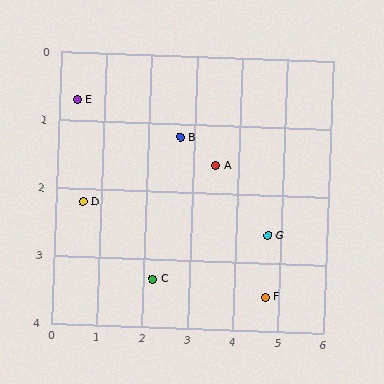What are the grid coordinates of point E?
Point E is at approximately (0.4, 0.7).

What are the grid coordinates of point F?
Point F is at approximately (4.7, 3.5).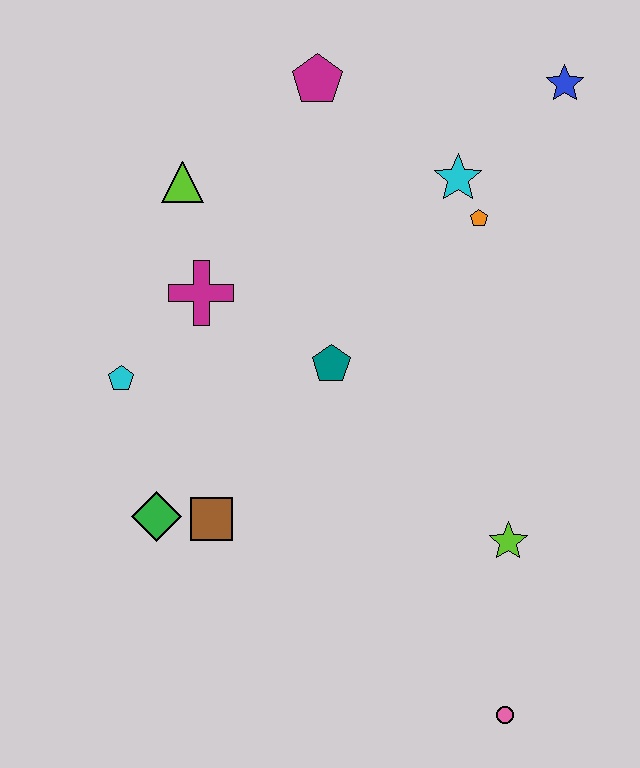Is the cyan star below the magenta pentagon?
Yes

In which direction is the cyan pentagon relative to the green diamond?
The cyan pentagon is above the green diamond.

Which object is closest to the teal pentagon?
The magenta cross is closest to the teal pentagon.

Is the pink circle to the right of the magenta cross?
Yes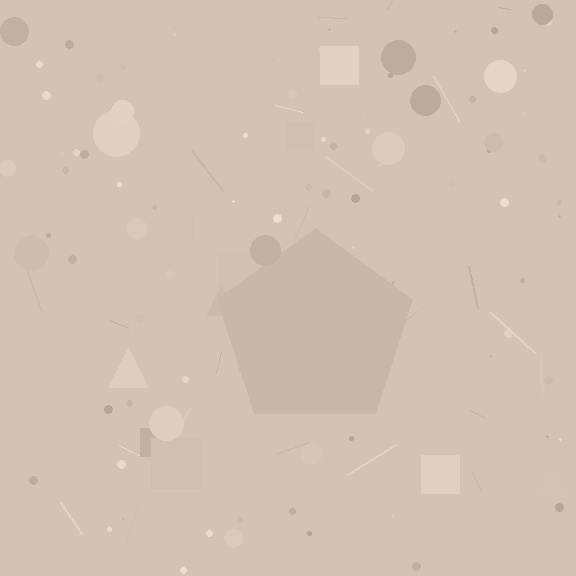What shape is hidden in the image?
A pentagon is hidden in the image.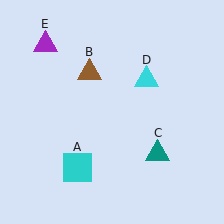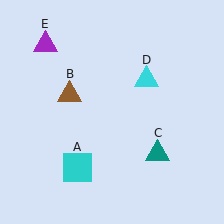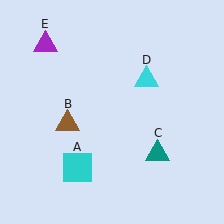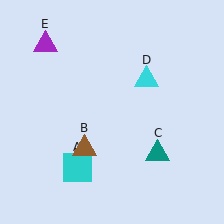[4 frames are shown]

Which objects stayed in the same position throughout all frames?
Cyan square (object A) and teal triangle (object C) and cyan triangle (object D) and purple triangle (object E) remained stationary.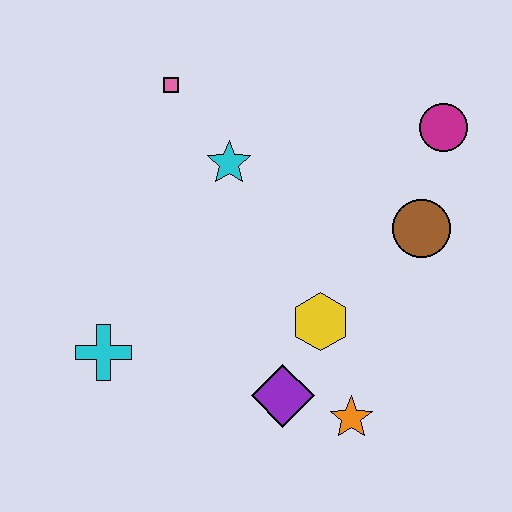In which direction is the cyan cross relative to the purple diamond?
The cyan cross is to the left of the purple diamond.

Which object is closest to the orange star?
The purple diamond is closest to the orange star.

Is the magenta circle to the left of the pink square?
No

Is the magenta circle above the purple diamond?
Yes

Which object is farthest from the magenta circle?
The cyan cross is farthest from the magenta circle.